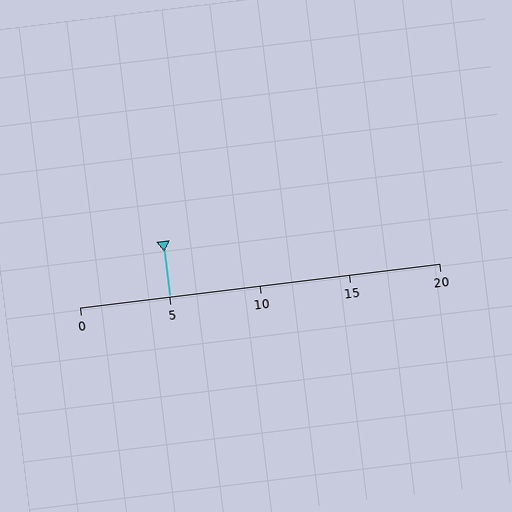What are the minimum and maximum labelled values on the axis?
The axis runs from 0 to 20.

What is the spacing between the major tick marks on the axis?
The major ticks are spaced 5 apart.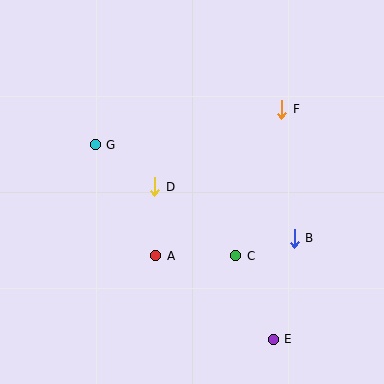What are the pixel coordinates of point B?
Point B is at (294, 238).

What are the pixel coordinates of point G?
Point G is at (95, 145).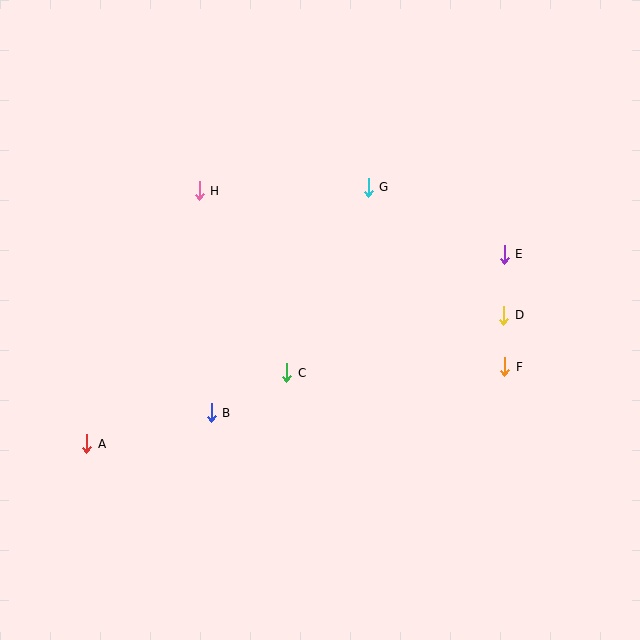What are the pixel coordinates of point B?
Point B is at (211, 413).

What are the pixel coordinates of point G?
Point G is at (368, 187).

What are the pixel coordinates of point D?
Point D is at (504, 315).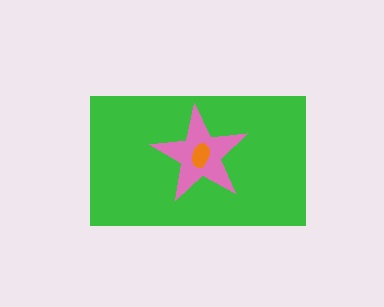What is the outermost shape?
The green rectangle.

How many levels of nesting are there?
3.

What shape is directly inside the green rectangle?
The pink star.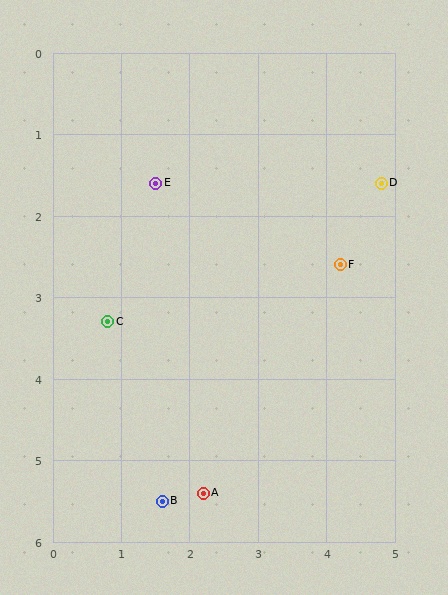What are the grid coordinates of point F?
Point F is at approximately (4.2, 2.6).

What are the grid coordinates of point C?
Point C is at approximately (0.8, 3.3).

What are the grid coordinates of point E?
Point E is at approximately (1.5, 1.6).